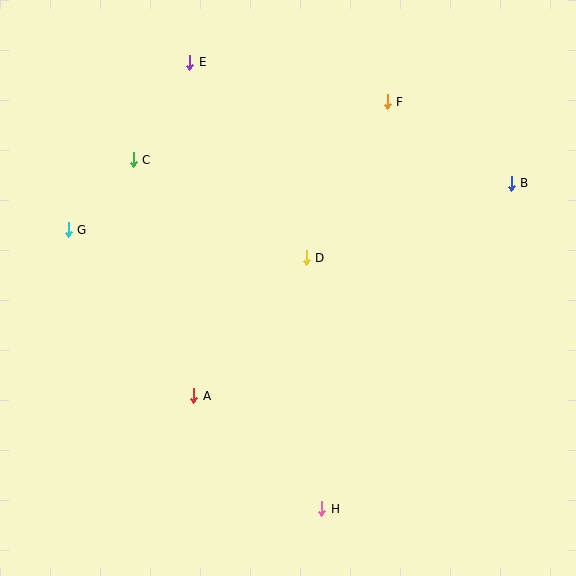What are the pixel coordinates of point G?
Point G is at (68, 230).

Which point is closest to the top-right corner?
Point B is closest to the top-right corner.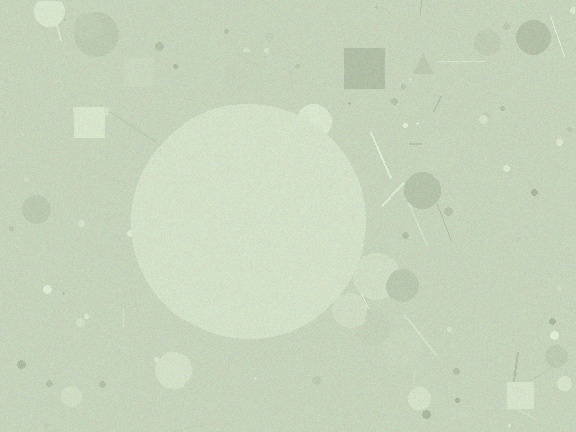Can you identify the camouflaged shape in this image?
The camouflaged shape is a circle.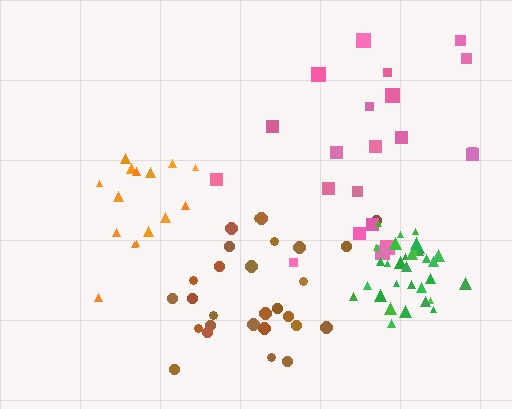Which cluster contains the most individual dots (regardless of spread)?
Green (33).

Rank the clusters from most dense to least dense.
green, brown, orange, pink.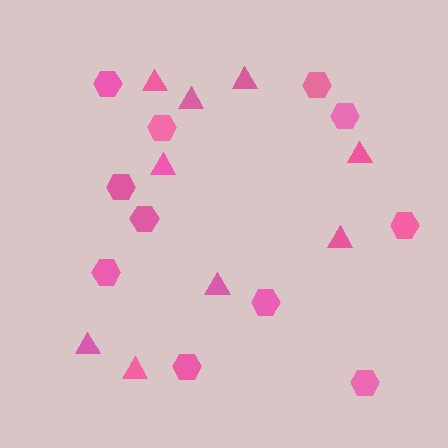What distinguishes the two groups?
There are 2 groups: one group of triangles (9) and one group of hexagons (11).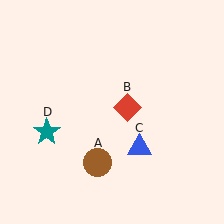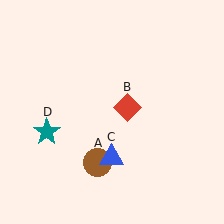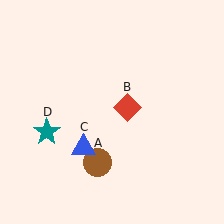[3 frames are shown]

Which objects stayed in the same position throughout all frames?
Brown circle (object A) and red diamond (object B) and teal star (object D) remained stationary.